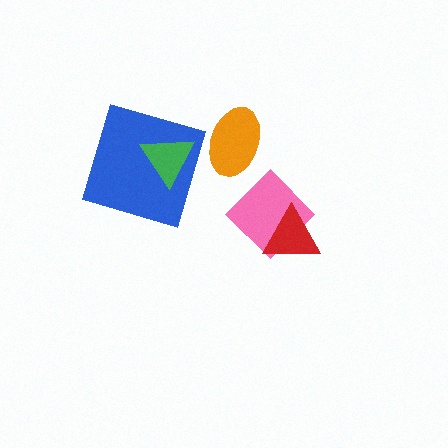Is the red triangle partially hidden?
No, no other shape covers it.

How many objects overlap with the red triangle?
1 object overlaps with the red triangle.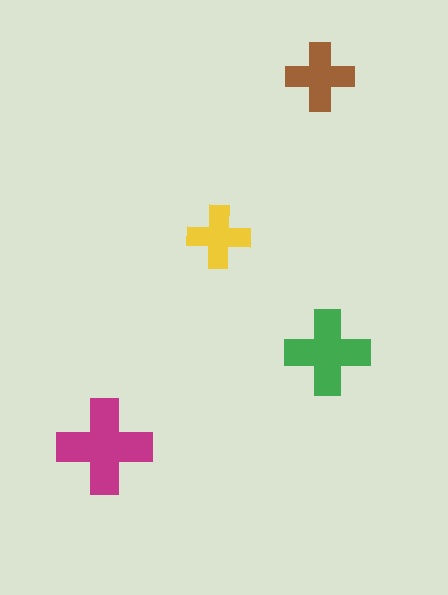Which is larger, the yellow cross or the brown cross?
The brown one.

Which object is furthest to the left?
The magenta cross is leftmost.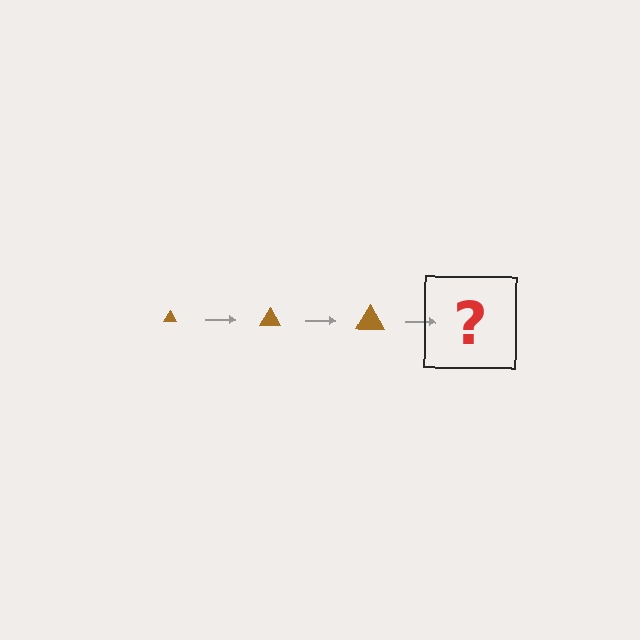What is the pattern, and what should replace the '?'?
The pattern is that the triangle gets progressively larger each step. The '?' should be a brown triangle, larger than the previous one.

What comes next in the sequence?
The next element should be a brown triangle, larger than the previous one.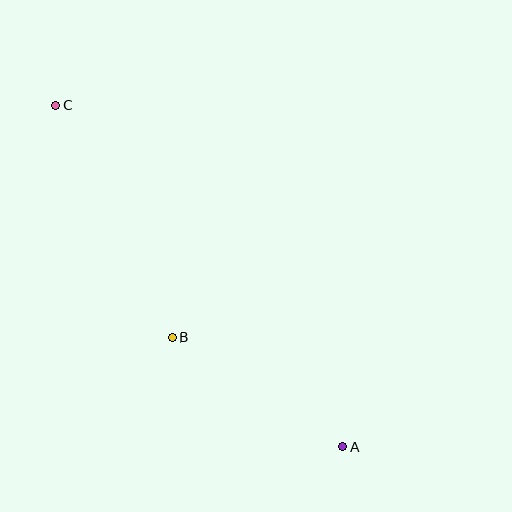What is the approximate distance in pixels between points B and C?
The distance between B and C is approximately 260 pixels.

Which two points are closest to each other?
Points A and B are closest to each other.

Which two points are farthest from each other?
Points A and C are farthest from each other.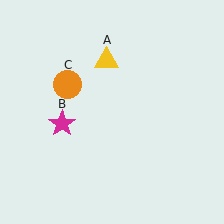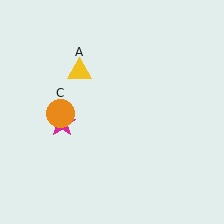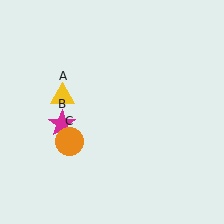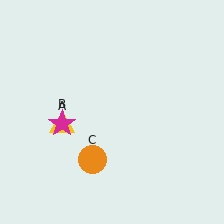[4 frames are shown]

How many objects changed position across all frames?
2 objects changed position: yellow triangle (object A), orange circle (object C).